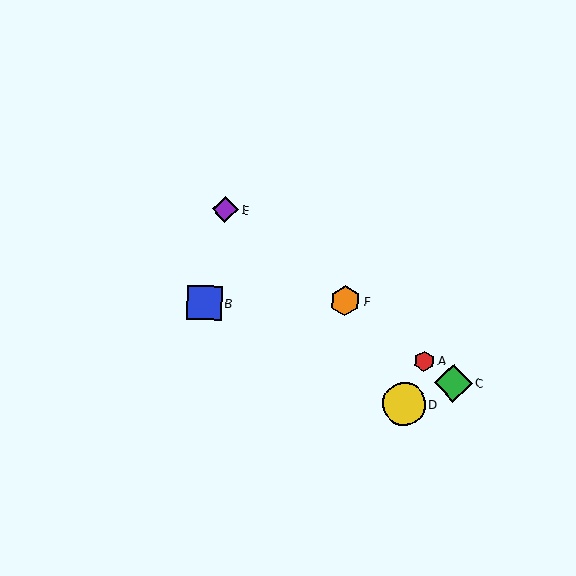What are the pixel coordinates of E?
Object E is at (225, 209).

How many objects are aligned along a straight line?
4 objects (A, C, E, F) are aligned along a straight line.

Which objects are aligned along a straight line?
Objects A, C, E, F are aligned along a straight line.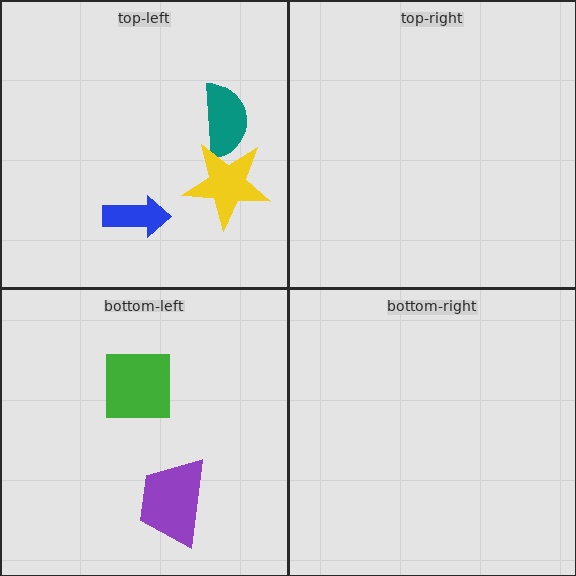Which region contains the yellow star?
The top-left region.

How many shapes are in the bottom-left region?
2.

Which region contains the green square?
The bottom-left region.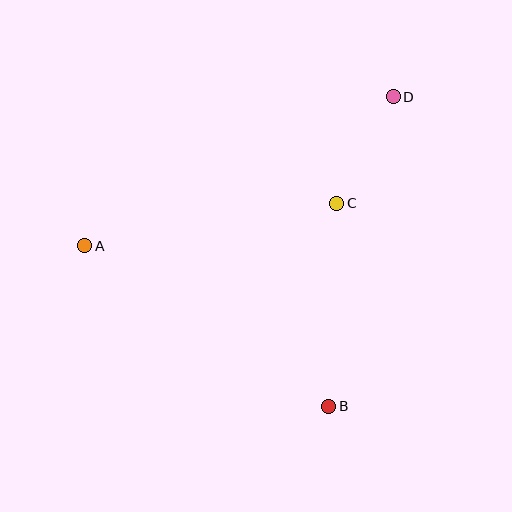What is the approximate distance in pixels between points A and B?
The distance between A and B is approximately 292 pixels.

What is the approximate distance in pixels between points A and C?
The distance between A and C is approximately 256 pixels.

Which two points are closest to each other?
Points C and D are closest to each other.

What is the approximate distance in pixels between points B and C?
The distance between B and C is approximately 203 pixels.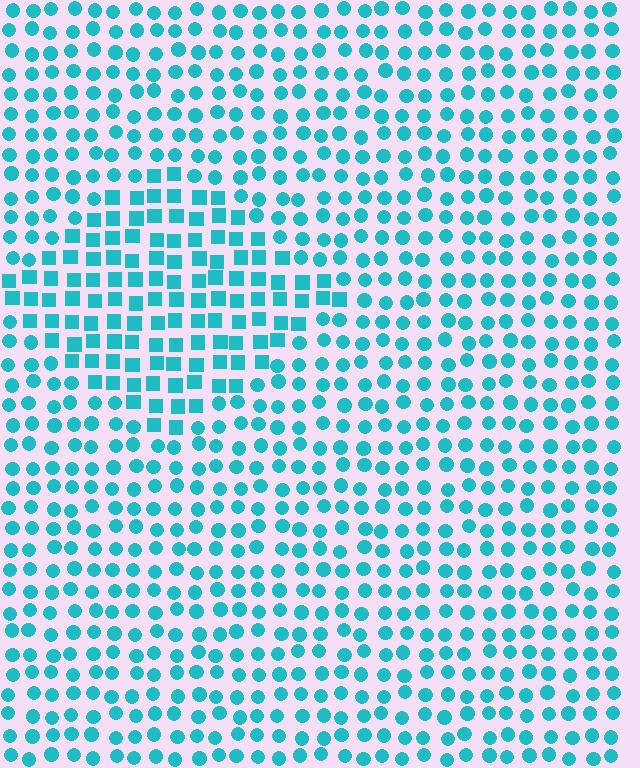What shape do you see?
I see a diamond.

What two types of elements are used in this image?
The image uses squares inside the diamond region and circles outside it.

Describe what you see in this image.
The image is filled with small cyan elements arranged in a uniform grid. A diamond-shaped region contains squares, while the surrounding area contains circles. The boundary is defined purely by the change in element shape.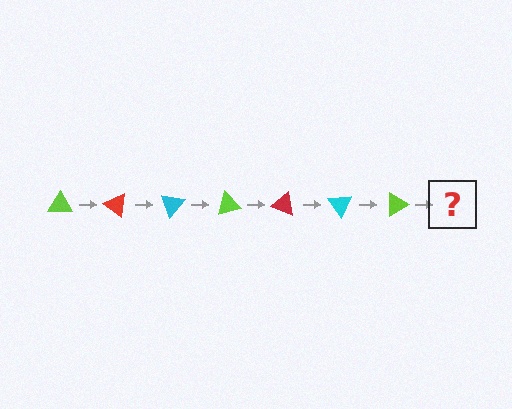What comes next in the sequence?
The next element should be a red triangle, rotated 245 degrees from the start.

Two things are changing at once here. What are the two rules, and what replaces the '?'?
The two rules are that it rotates 35 degrees each step and the color cycles through lime, red, and cyan. The '?' should be a red triangle, rotated 245 degrees from the start.